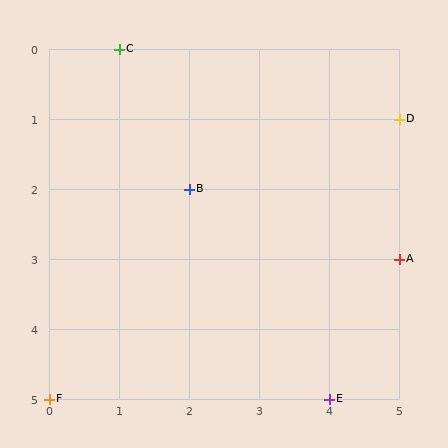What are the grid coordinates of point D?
Point D is at grid coordinates (5, 1).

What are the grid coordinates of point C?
Point C is at grid coordinates (1, 0).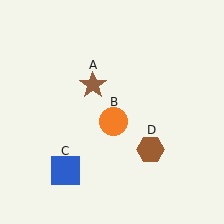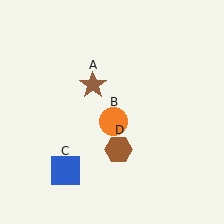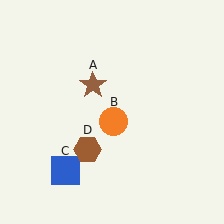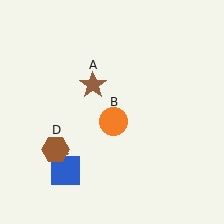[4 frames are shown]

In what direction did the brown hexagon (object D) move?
The brown hexagon (object D) moved left.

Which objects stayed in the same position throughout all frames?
Brown star (object A) and orange circle (object B) and blue square (object C) remained stationary.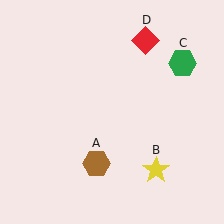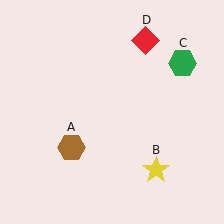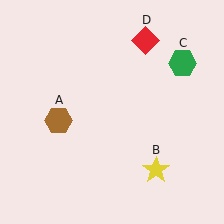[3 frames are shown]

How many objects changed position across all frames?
1 object changed position: brown hexagon (object A).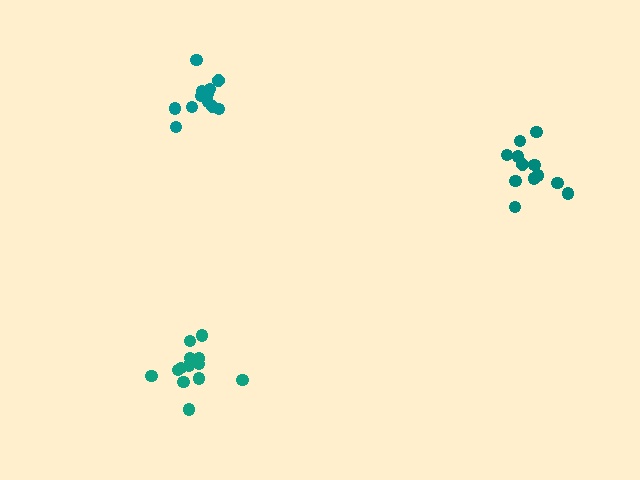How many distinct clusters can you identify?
There are 3 distinct clusters.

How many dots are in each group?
Group 1: 12 dots, Group 2: 12 dots, Group 3: 13 dots (37 total).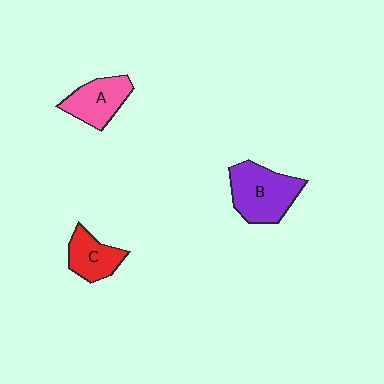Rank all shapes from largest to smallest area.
From largest to smallest: B (purple), A (pink), C (red).